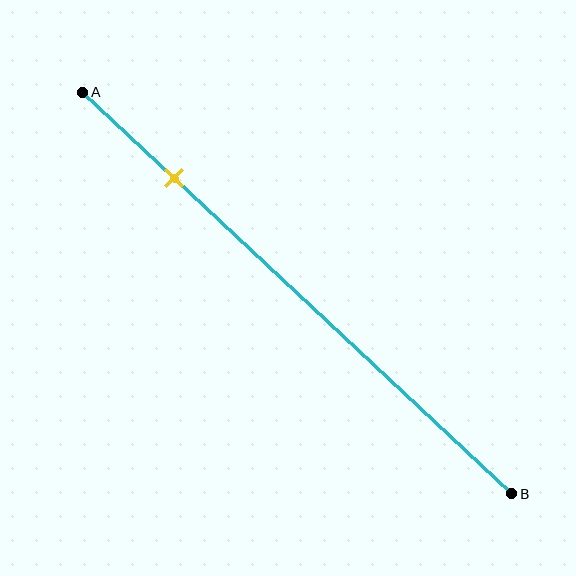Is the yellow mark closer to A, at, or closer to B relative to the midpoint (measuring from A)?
The yellow mark is closer to point A than the midpoint of segment AB.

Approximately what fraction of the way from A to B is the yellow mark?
The yellow mark is approximately 20% of the way from A to B.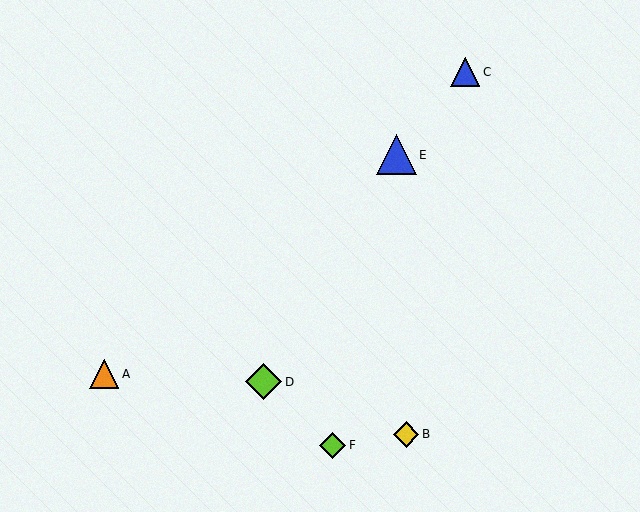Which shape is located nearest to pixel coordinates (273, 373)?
The lime diamond (labeled D) at (264, 382) is nearest to that location.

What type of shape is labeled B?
Shape B is a yellow diamond.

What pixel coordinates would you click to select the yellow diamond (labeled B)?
Click at (406, 434) to select the yellow diamond B.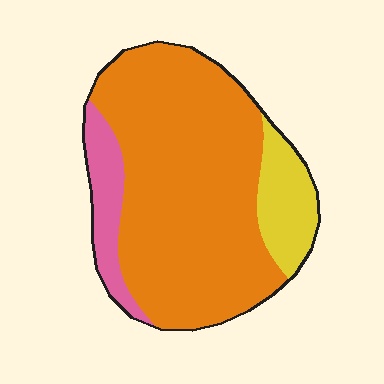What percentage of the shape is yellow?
Yellow takes up about one eighth (1/8) of the shape.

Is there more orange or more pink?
Orange.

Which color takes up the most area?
Orange, at roughly 75%.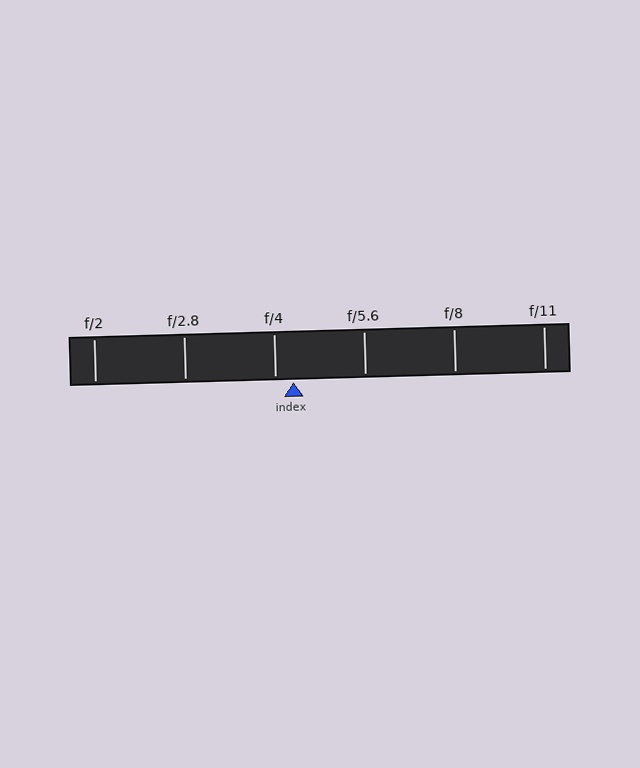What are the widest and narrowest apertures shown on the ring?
The widest aperture shown is f/2 and the narrowest is f/11.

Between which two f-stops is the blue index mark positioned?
The index mark is between f/4 and f/5.6.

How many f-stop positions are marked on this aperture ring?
There are 6 f-stop positions marked.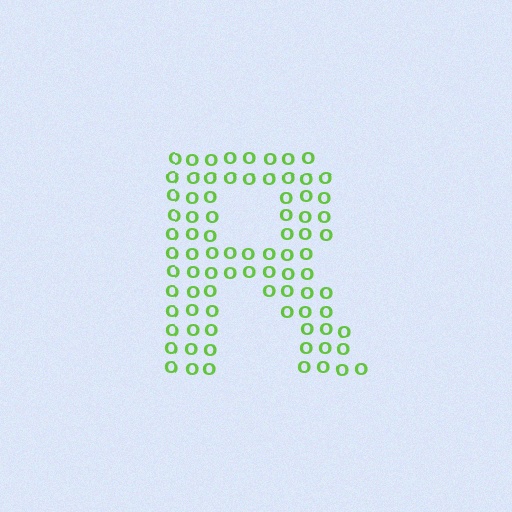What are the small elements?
The small elements are letter O's.